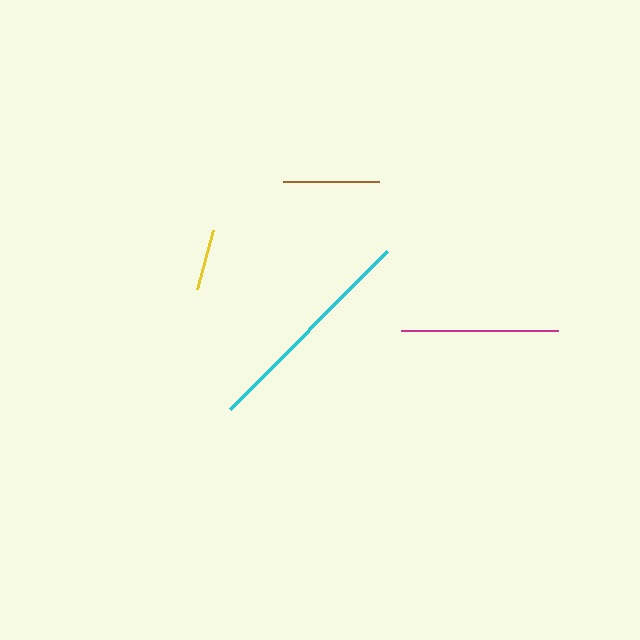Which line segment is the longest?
The cyan line is the longest at approximately 222 pixels.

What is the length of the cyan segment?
The cyan segment is approximately 222 pixels long.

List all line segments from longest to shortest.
From longest to shortest: cyan, magenta, brown, yellow.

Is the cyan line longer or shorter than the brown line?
The cyan line is longer than the brown line.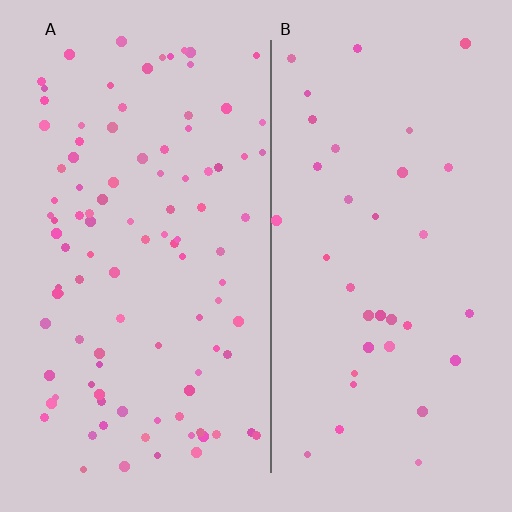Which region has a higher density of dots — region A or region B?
A (the left).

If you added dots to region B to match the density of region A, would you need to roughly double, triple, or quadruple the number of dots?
Approximately triple.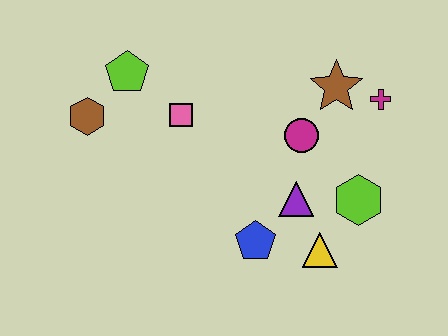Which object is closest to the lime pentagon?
The brown hexagon is closest to the lime pentagon.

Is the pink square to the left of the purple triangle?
Yes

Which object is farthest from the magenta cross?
The brown hexagon is farthest from the magenta cross.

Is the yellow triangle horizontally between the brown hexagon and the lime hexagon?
Yes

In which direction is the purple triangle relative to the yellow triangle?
The purple triangle is above the yellow triangle.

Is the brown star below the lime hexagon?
No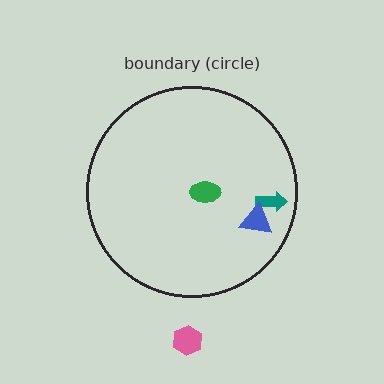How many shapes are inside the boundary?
3 inside, 1 outside.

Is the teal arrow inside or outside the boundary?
Inside.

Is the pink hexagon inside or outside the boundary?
Outside.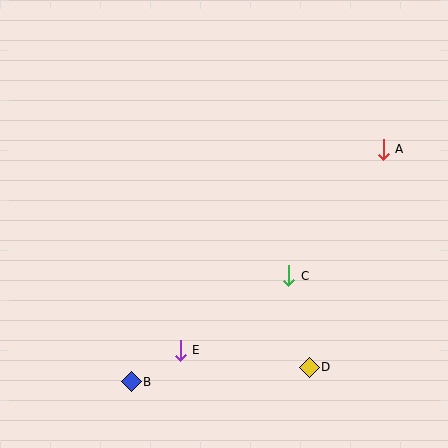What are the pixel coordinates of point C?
Point C is at (289, 276).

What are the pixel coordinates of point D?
Point D is at (309, 367).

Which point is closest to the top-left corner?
Point E is closest to the top-left corner.